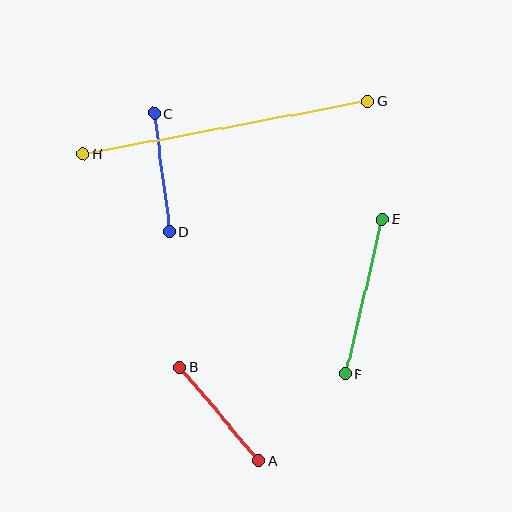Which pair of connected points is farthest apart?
Points G and H are farthest apart.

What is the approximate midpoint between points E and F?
The midpoint is at approximately (364, 296) pixels.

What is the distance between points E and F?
The distance is approximately 159 pixels.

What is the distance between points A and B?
The distance is approximately 122 pixels.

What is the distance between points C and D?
The distance is approximately 119 pixels.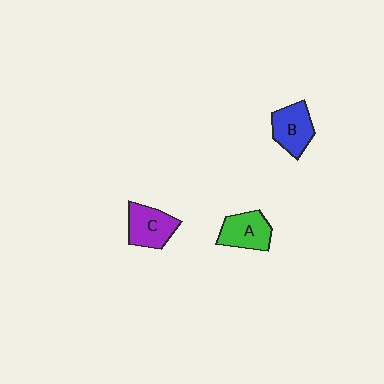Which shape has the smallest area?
Shape A (green).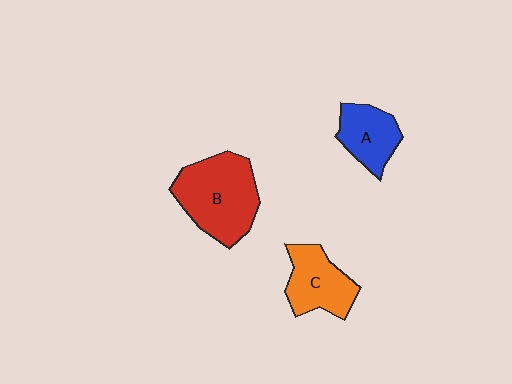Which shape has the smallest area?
Shape A (blue).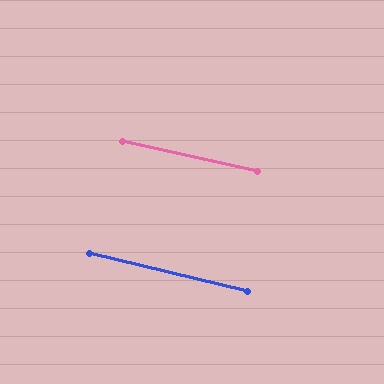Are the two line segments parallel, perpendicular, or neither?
Parallel — their directions differ by only 0.9°.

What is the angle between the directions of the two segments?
Approximately 1 degree.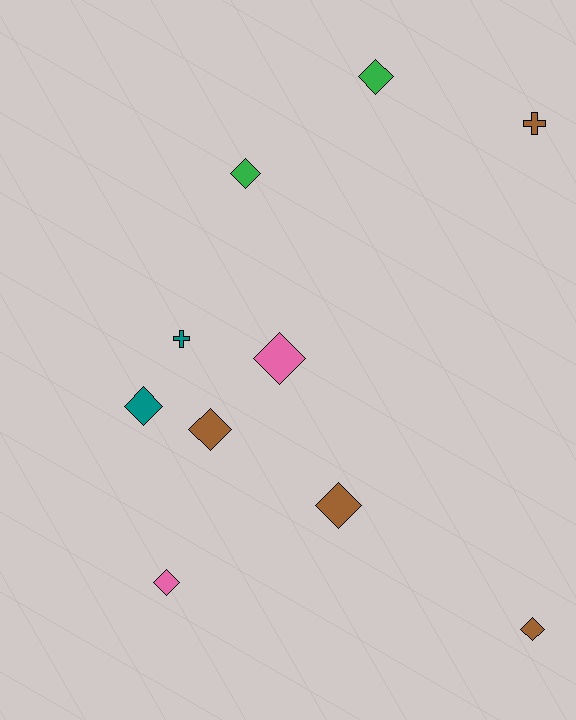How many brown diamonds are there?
There are 3 brown diamonds.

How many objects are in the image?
There are 10 objects.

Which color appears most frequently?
Brown, with 4 objects.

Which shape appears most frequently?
Diamond, with 8 objects.